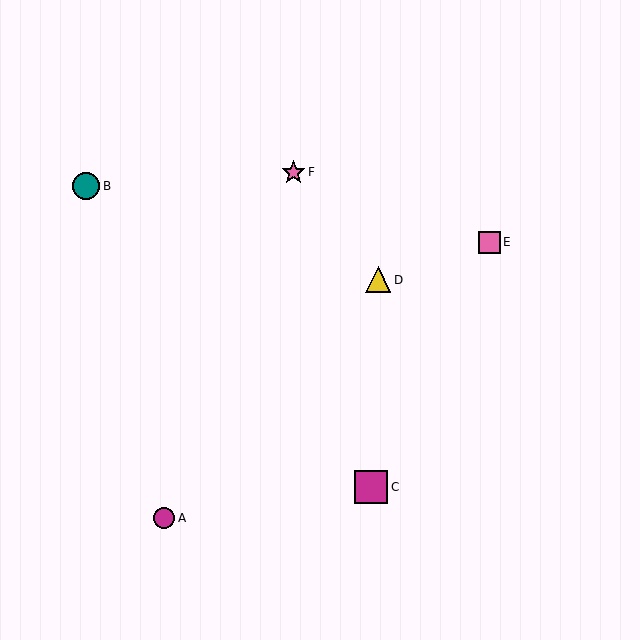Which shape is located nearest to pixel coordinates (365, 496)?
The magenta square (labeled C) at (371, 487) is nearest to that location.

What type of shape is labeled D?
Shape D is a yellow triangle.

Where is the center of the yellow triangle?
The center of the yellow triangle is at (378, 280).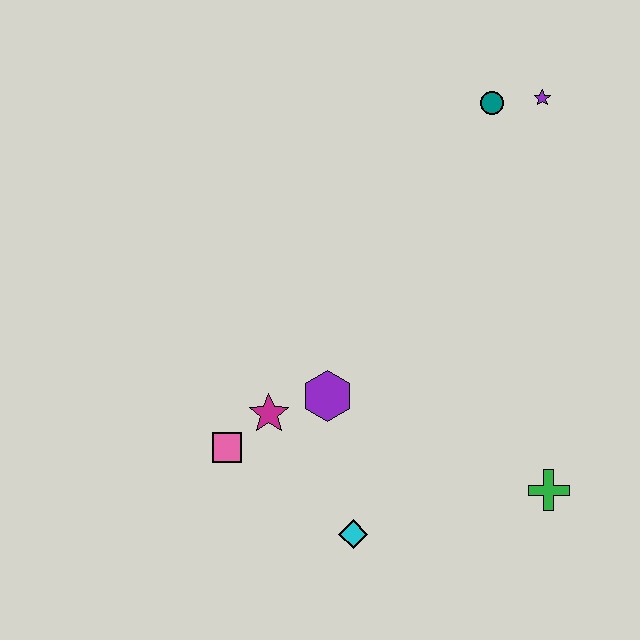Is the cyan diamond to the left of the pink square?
No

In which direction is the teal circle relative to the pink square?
The teal circle is above the pink square.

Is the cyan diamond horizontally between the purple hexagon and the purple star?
Yes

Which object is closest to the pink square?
The magenta star is closest to the pink square.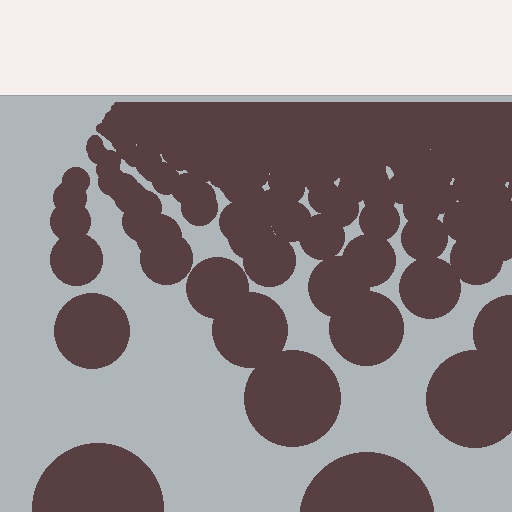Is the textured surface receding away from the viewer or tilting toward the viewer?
The surface is receding away from the viewer. Texture elements get smaller and denser toward the top.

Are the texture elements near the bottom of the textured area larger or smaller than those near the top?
Larger. Near the bottom, elements are closer to the viewer and appear at a bigger on-screen size.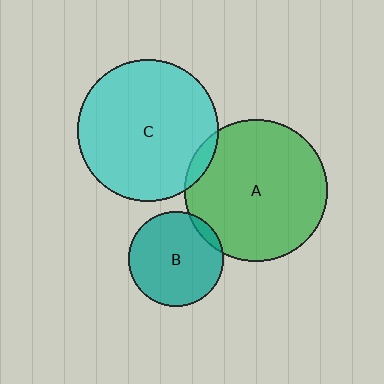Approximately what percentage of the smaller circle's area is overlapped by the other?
Approximately 5%.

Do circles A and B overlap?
Yes.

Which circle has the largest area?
Circle A (green).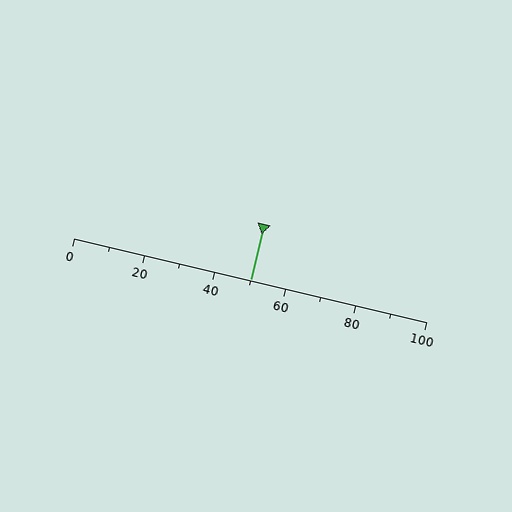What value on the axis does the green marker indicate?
The marker indicates approximately 50.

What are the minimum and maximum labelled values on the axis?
The axis runs from 0 to 100.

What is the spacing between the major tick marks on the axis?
The major ticks are spaced 20 apart.